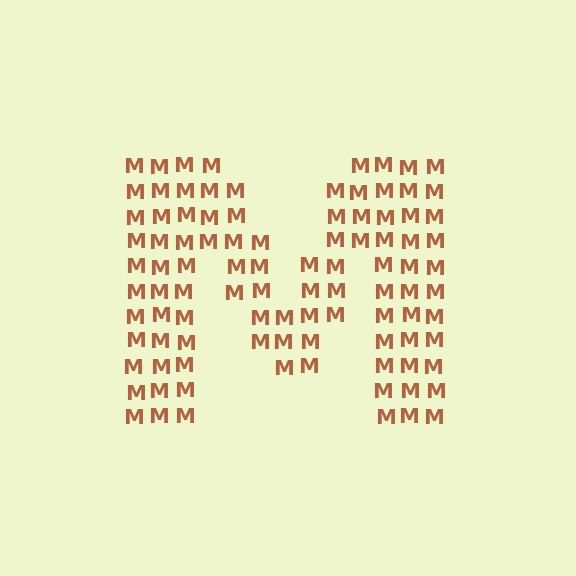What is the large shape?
The large shape is the letter M.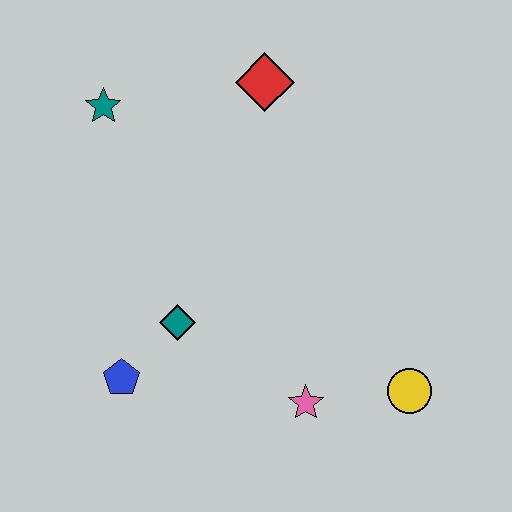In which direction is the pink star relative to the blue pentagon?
The pink star is to the right of the blue pentagon.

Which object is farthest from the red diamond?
The yellow circle is farthest from the red diamond.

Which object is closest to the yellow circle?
The pink star is closest to the yellow circle.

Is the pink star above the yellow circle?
No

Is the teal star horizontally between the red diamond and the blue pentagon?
No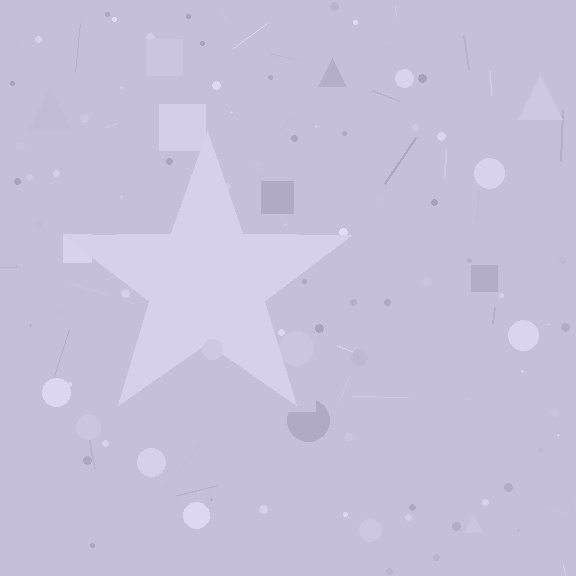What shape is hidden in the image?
A star is hidden in the image.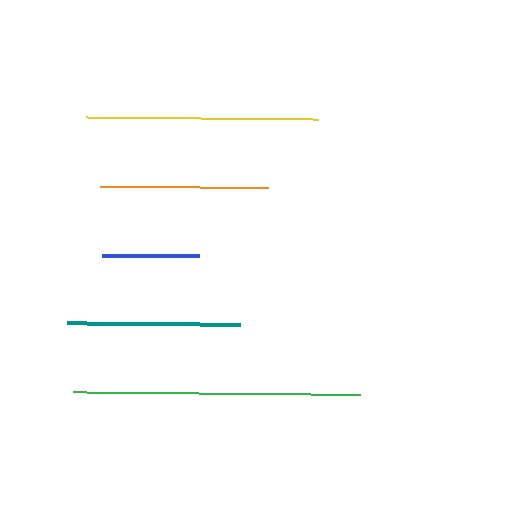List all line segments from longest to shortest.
From longest to shortest: green, yellow, teal, orange, blue.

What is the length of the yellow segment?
The yellow segment is approximately 232 pixels long.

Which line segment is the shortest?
The blue line is the shortest at approximately 97 pixels.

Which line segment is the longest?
The green line is the longest at approximately 286 pixels.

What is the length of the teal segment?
The teal segment is approximately 174 pixels long.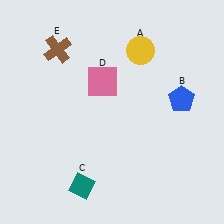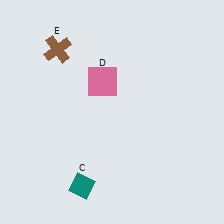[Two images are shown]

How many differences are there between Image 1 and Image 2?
There are 2 differences between the two images.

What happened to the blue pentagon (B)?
The blue pentagon (B) was removed in Image 2. It was in the top-right area of Image 1.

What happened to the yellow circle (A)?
The yellow circle (A) was removed in Image 2. It was in the top-right area of Image 1.